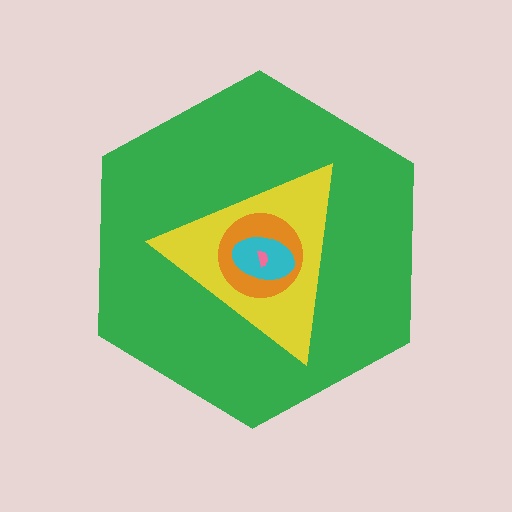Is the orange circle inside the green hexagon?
Yes.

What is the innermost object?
The pink semicircle.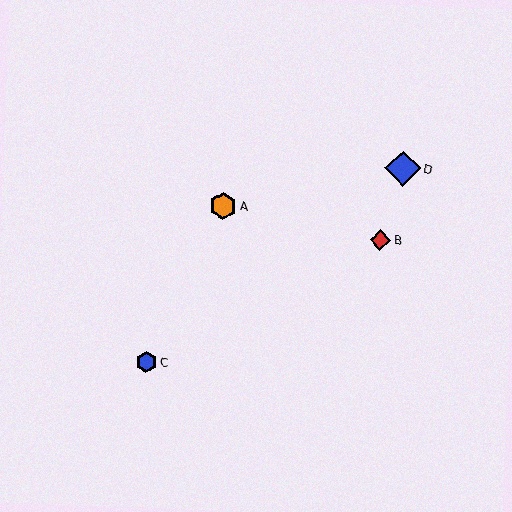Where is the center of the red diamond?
The center of the red diamond is at (380, 240).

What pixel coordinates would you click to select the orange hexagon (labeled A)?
Click at (223, 206) to select the orange hexagon A.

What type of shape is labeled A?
Shape A is an orange hexagon.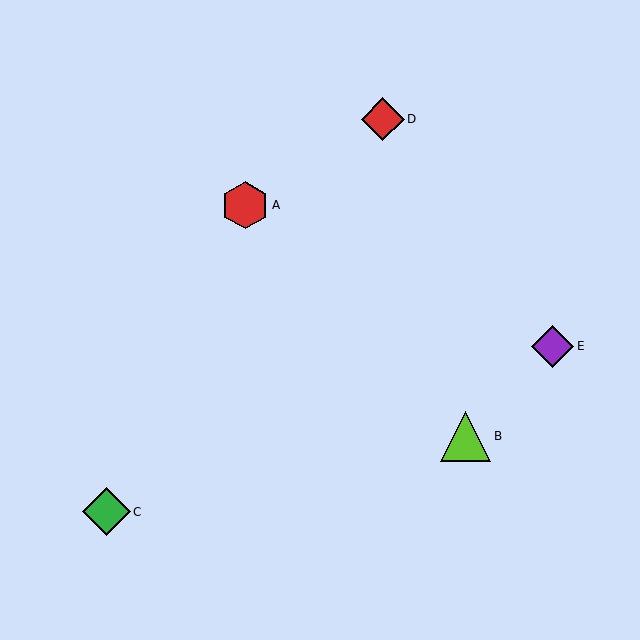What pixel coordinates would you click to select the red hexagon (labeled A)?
Click at (245, 205) to select the red hexagon A.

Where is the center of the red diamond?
The center of the red diamond is at (383, 119).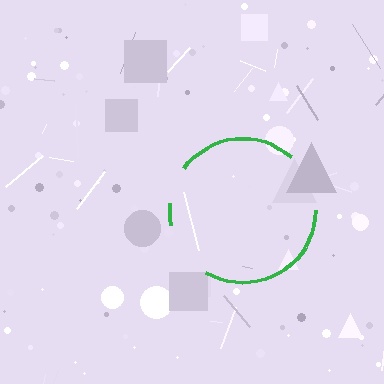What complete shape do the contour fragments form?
The contour fragments form a circle.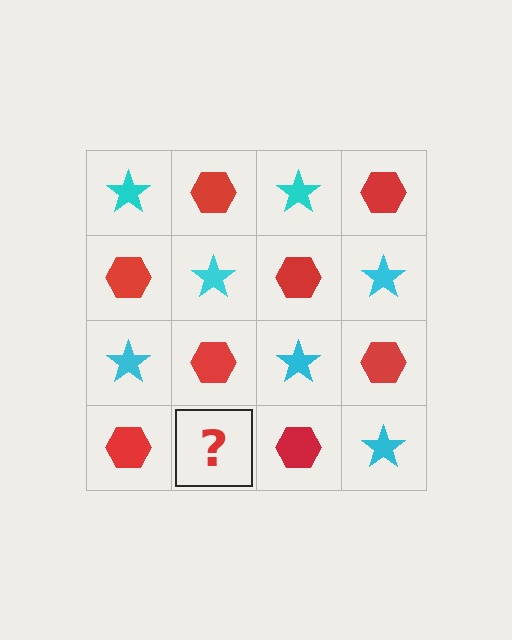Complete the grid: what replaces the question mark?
The question mark should be replaced with a cyan star.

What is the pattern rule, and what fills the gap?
The rule is that it alternates cyan star and red hexagon in a checkerboard pattern. The gap should be filled with a cyan star.